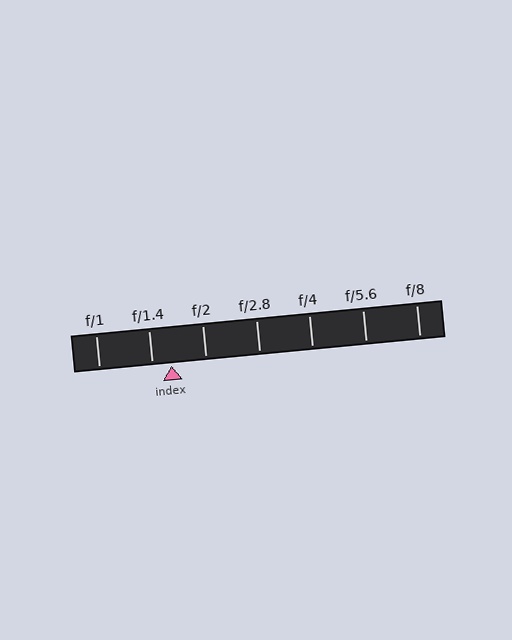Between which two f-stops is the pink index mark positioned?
The index mark is between f/1.4 and f/2.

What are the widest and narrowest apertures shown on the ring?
The widest aperture shown is f/1 and the narrowest is f/8.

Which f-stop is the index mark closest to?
The index mark is closest to f/1.4.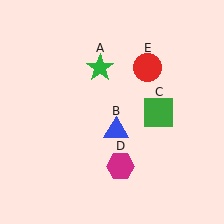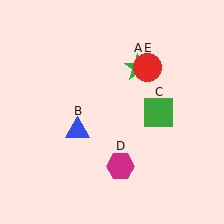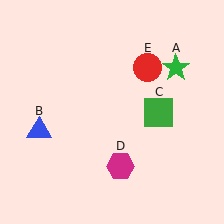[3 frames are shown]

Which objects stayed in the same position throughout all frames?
Green square (object C) and magenta hexagon (object D) and red circle (object E) remained stationary.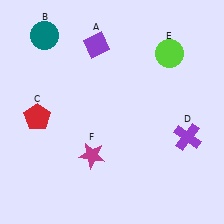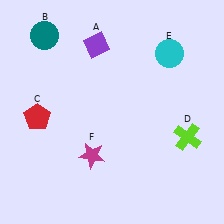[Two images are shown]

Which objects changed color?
D changed from purple to lime. E changed from lime to cyan.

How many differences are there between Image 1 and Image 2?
There are 2 differences between the two images.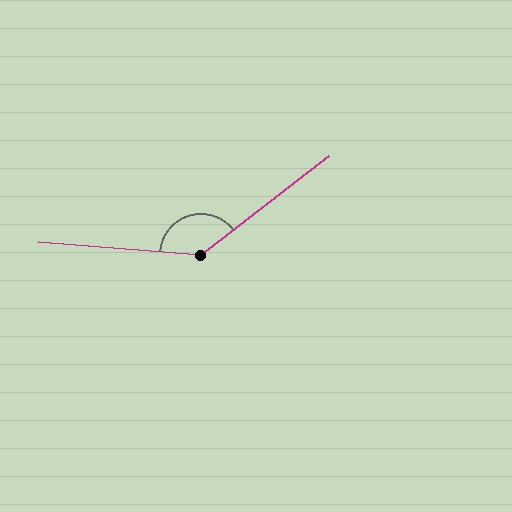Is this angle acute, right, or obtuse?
It is obtuse.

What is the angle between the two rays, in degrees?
Approximately 138 degrees.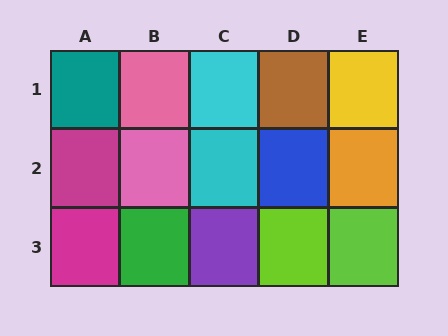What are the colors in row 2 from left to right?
Magenta, pink, cyan, blue, orange.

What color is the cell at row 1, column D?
Brown.